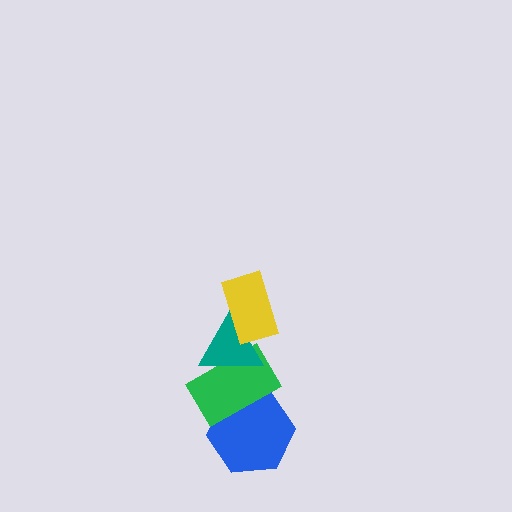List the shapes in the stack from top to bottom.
From top to bottom: the yellow rectangle, the teal triangle, the green rectangle, the blue hexagon.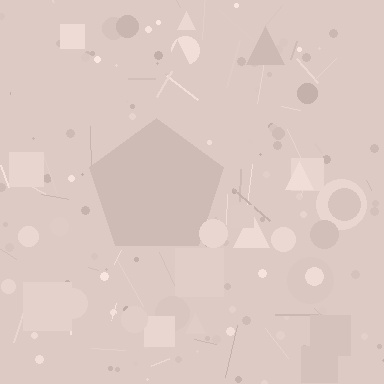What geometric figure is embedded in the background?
A pentagon is embedded in the background.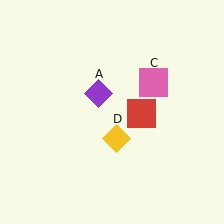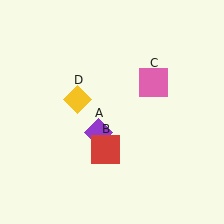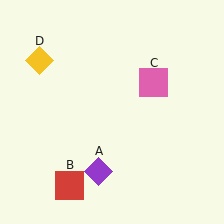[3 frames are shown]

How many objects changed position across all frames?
3 objects changed position: purple diamond (object A), red square (object B), yellow diamond (object D).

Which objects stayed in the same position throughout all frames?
Pink square (object C) remained stationary.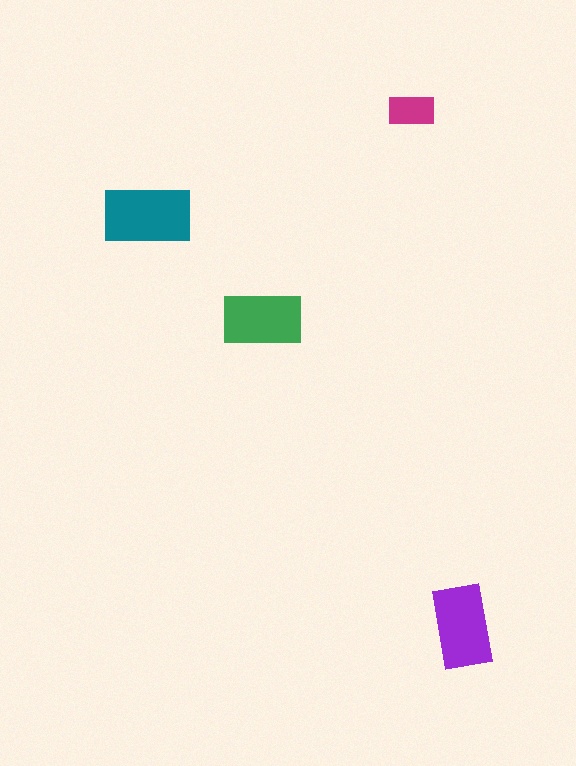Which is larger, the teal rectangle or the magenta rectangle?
The teal one.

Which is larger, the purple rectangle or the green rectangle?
The purple one.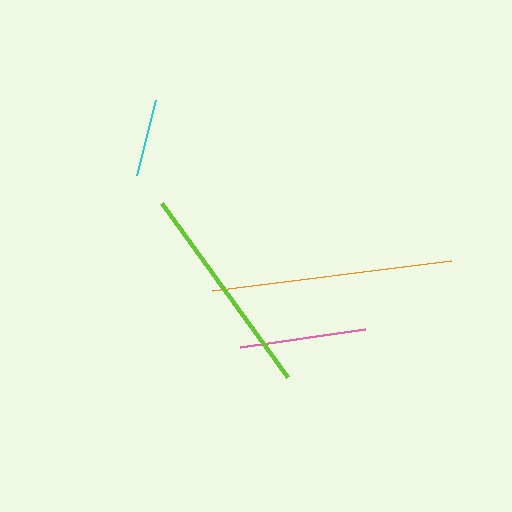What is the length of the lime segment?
The lime segment is approximately 214 pixels long.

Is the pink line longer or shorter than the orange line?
The orange line is longer than the pink line.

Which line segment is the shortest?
The cyan line is the shortest at approximately 77 pixels.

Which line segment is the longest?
The orange line is the longest at approximately 240 pixels.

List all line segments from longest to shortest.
From longest to shortest: orange, lime, pink, cyan.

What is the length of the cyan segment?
The cyan segment is approximately 77 pixels long.